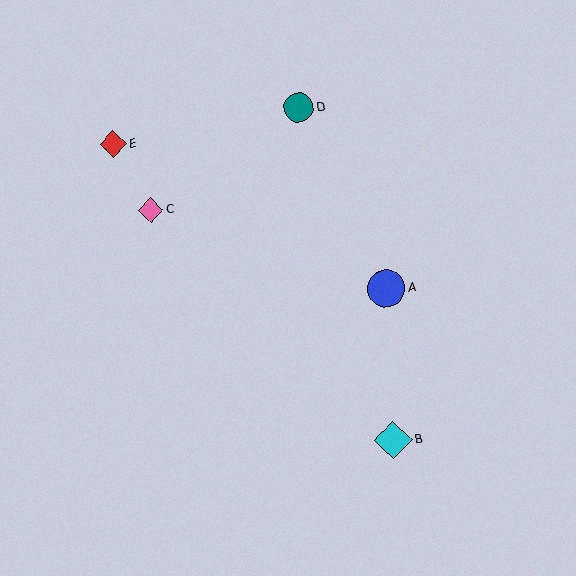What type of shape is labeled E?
Shape E is a red diamond.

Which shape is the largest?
The blue circle (labeled A) is the largest.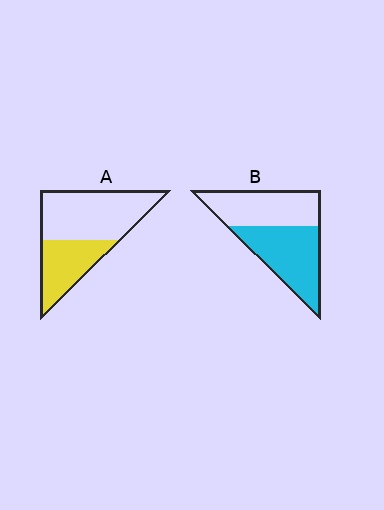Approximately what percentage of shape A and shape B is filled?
A is approximately 40% and B is approximately 50%.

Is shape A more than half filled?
No.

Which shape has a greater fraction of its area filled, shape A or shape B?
Shape B.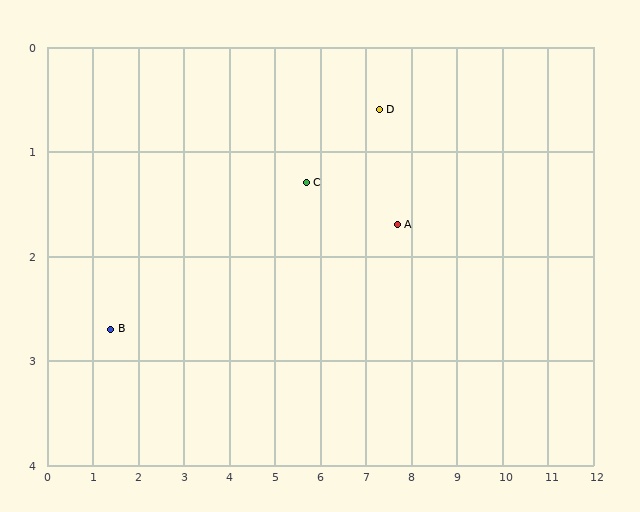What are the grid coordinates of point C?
Point C is at approximately (5.7, 1.3).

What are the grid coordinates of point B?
Point B is at approximately (1.4, 2.7).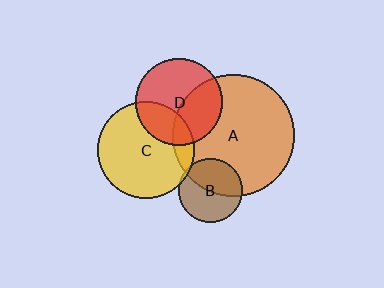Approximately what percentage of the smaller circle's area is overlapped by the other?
Approximately 50%.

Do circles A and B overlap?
Yes.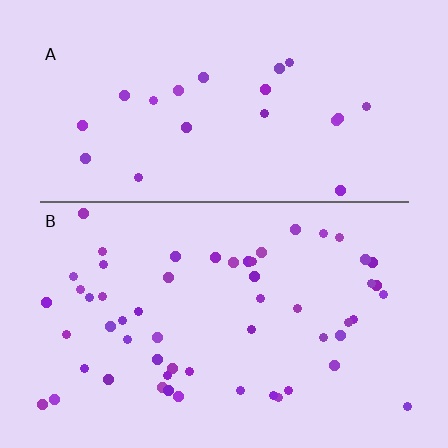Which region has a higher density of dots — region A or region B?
B (the bottom).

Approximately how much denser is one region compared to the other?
Approximately 2.6× — region B over region A.